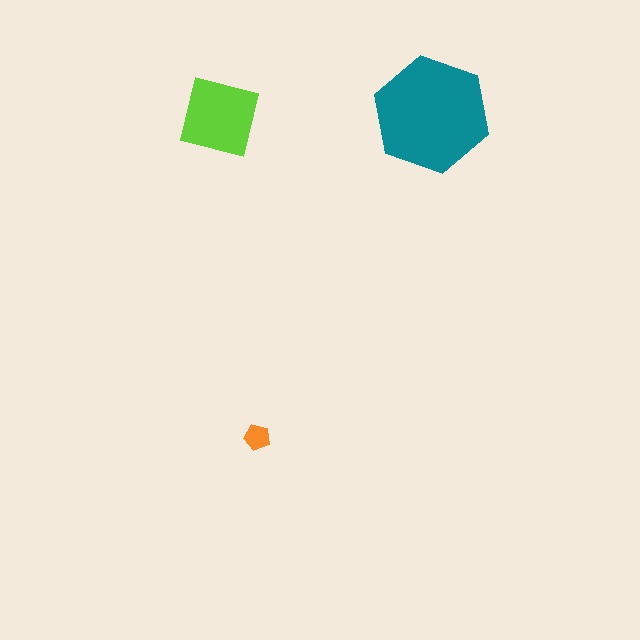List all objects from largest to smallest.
The teal hexagon, the lime square, the orange pentagon.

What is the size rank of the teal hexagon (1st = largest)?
1st.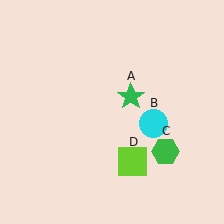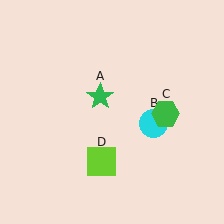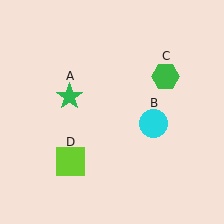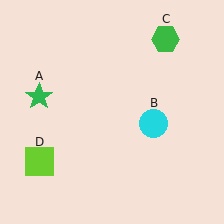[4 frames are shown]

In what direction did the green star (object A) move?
The green star (object A) moved left.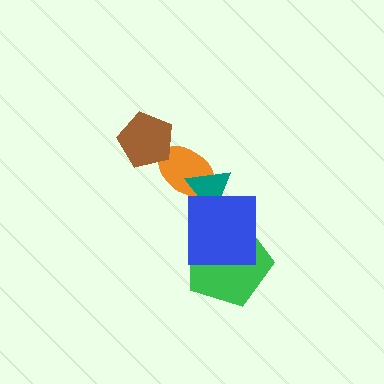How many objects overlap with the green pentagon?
1 object overlaps with the green pentagon.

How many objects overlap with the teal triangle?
2 objects overlap with the teal triangle.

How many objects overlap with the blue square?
2 objects overlap with the blue square.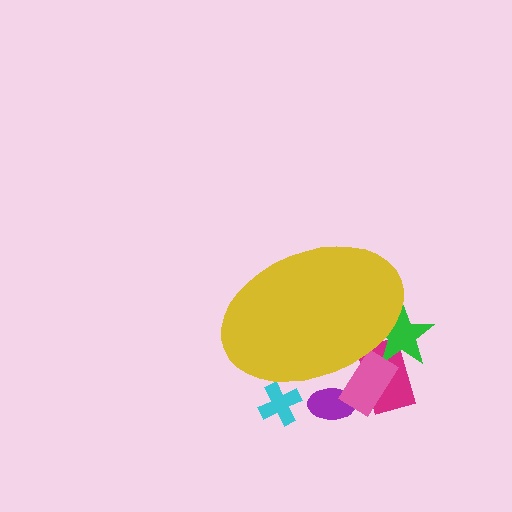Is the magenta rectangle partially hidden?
Yes, the magenta rectangle is partially hidden behind the yellow ellipse.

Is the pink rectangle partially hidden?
Yes, the pink rectangle is partially hidden behind the yellow ellipse.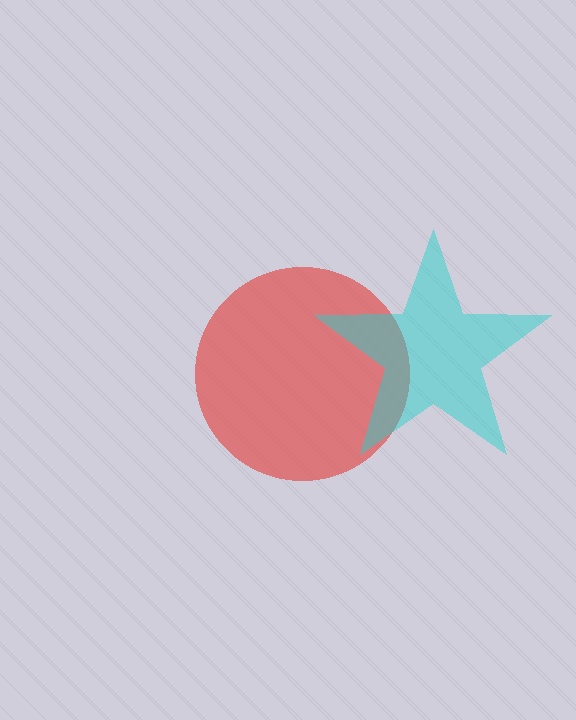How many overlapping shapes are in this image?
There are 2 overlapping shapes in the image.